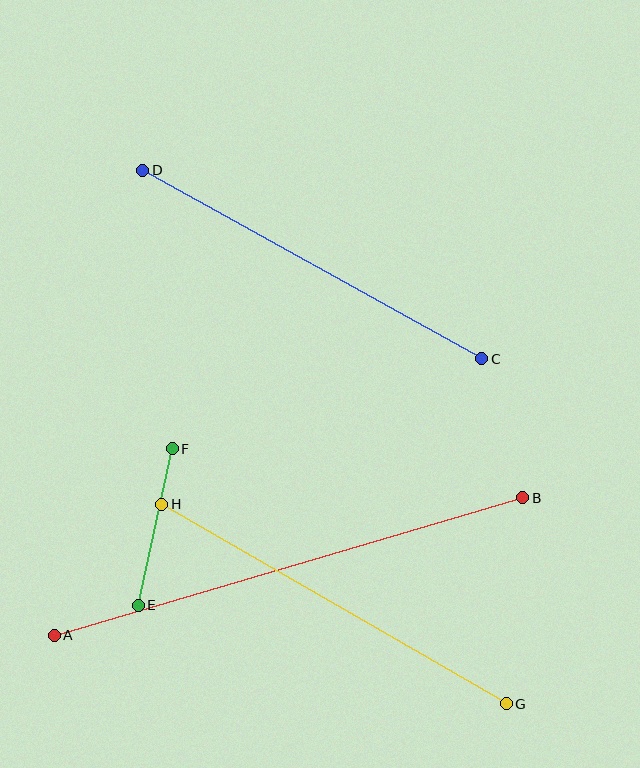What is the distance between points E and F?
The distance is approximately 160 pixels.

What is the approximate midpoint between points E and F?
The midpoint is at approximately (155, 527) pixels.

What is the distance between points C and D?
The distance is approximately 388 pixels.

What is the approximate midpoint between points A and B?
The midpoint is at approximately (288, 567) pixels.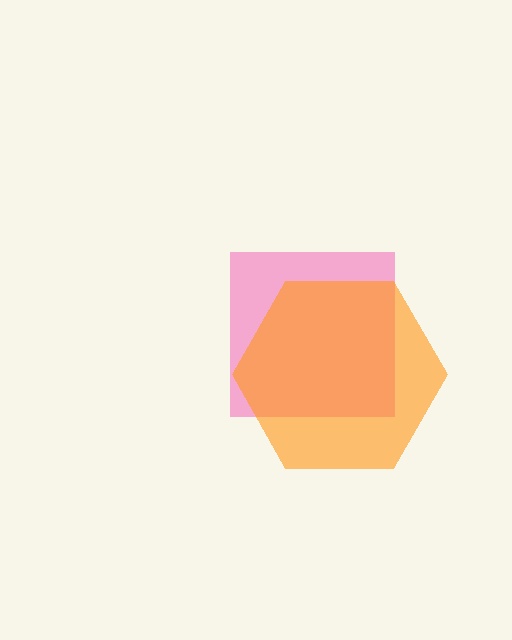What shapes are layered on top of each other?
The layered shapes are: a pink square, an orange hexagon.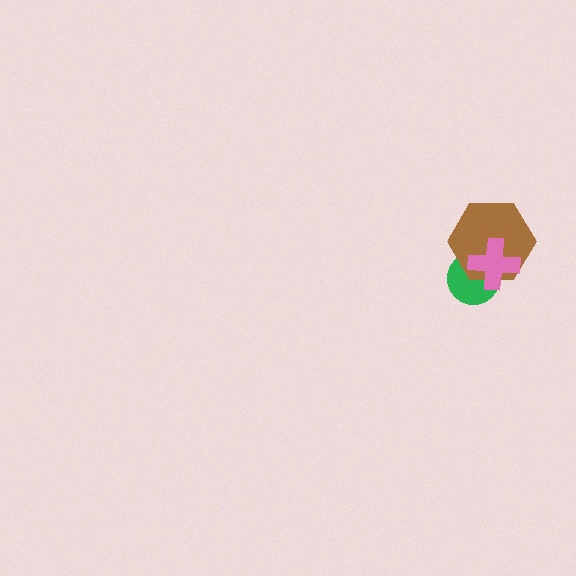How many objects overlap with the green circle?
2 objects overlap with the green circle.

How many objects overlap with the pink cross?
2 objects overlap with the pink cross.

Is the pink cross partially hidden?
No, no other shape covers it.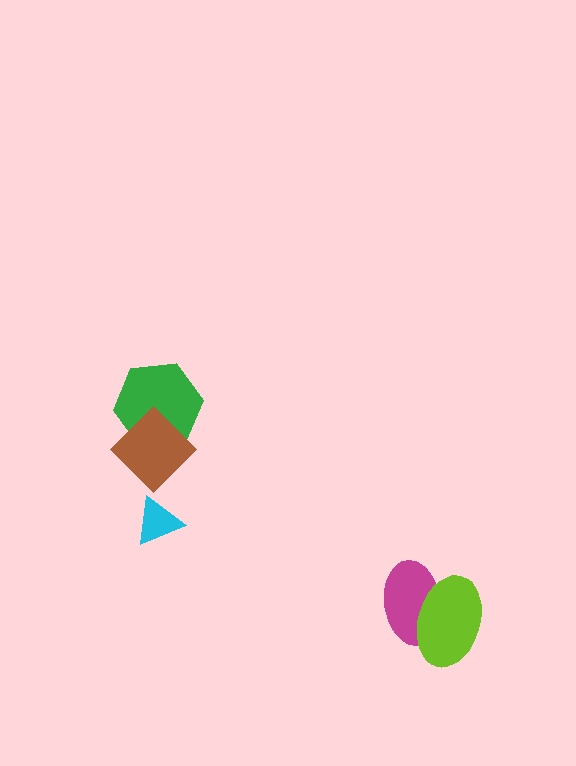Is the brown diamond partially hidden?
No, no other shape covers it.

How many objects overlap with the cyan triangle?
0 objects overlap with the cyan triangle.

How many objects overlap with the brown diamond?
1 object overlaps with the brown diamond.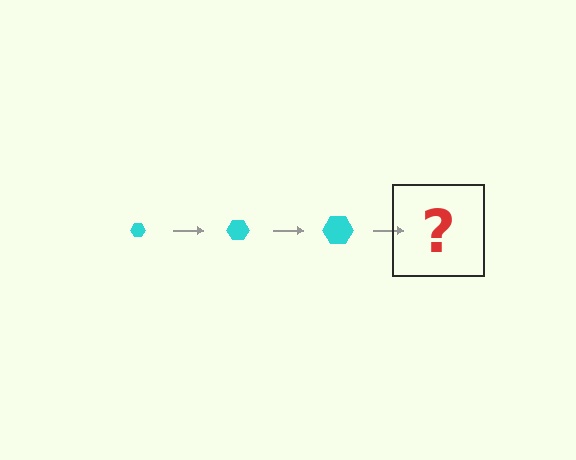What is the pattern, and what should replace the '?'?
The pattern is that the hexagon gets progressively larger each step. The '?' should be a cyan hexagon, larger than the previous one.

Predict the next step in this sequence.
The next step is a cyan hexagon, larger than the previous one.